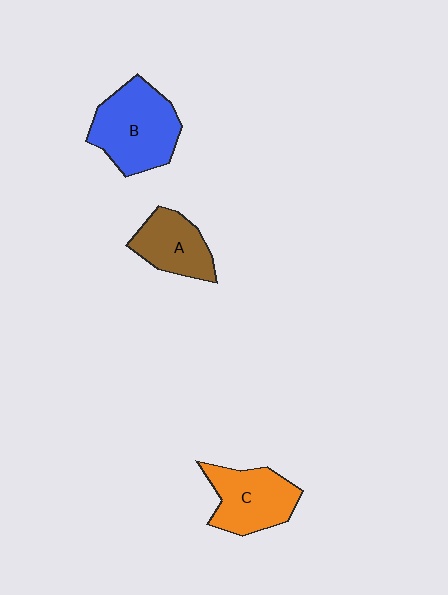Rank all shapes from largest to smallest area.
From largest to smallest: B (blue), C (orange), A (brown).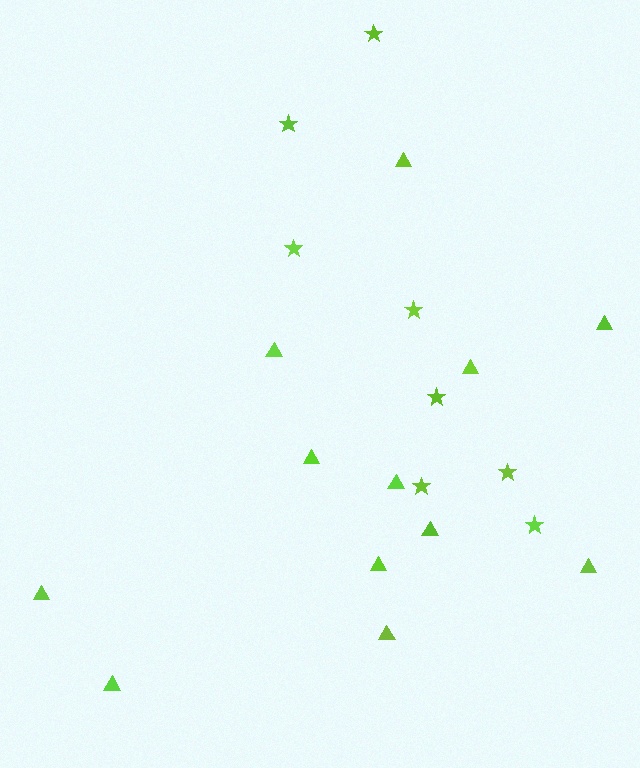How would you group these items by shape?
There are 2 groups: one group of stars (8) and one group of triangles (12).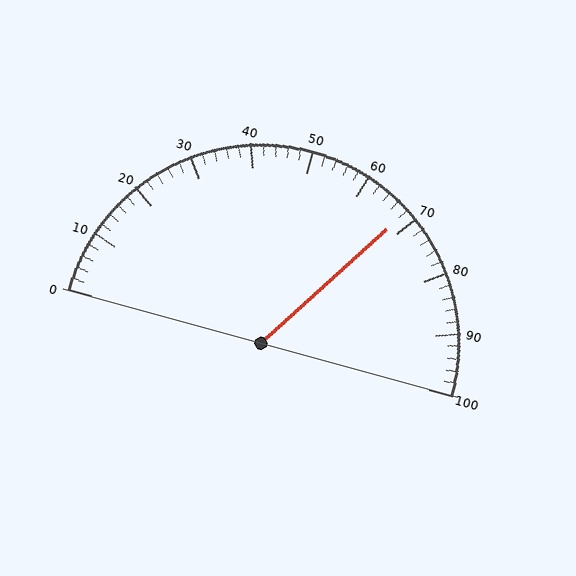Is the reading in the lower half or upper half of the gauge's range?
The reading is in the upper half of the range (0 to 100).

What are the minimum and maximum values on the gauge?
The gauge ranges from 0 to 100.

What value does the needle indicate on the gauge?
The needle indicates approximately 68.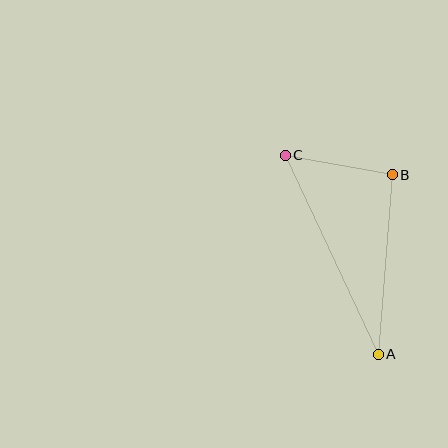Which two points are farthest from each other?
Points A and C are farthest from each other.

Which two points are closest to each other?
Points B and C are closest to each other.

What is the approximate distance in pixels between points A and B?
The distance between A and B is approximately 180 pixels.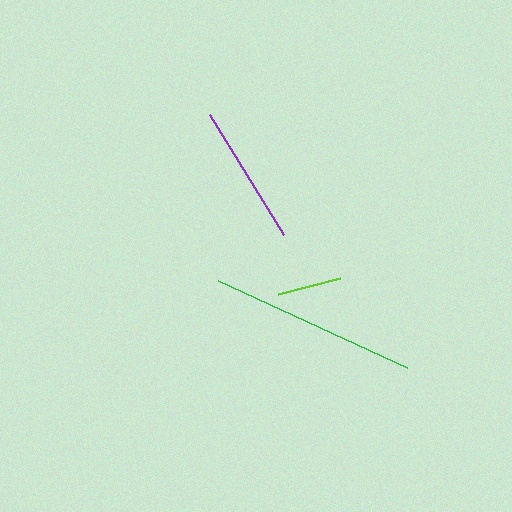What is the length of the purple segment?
The purple segment is approximately 141 pixels long.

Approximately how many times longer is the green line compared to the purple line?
The green line is approximately 1.5 times the length of the purple line.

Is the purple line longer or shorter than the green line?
The green line is longer than the purple line.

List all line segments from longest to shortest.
From longest to shortest: green, purple, lime.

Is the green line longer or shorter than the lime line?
The green line is longer than the lime line.